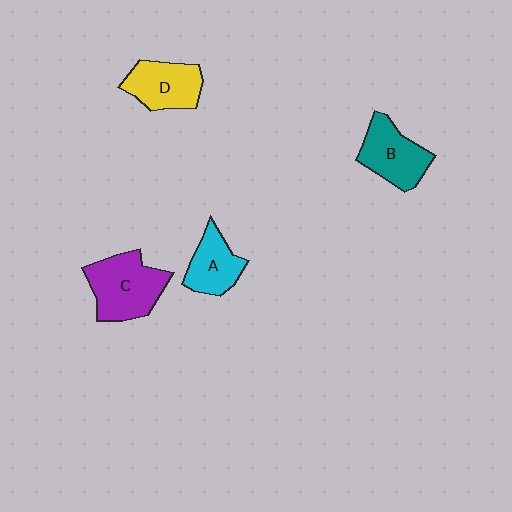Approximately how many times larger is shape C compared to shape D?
Approximately 1.3 times.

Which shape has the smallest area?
Shape A (cyan).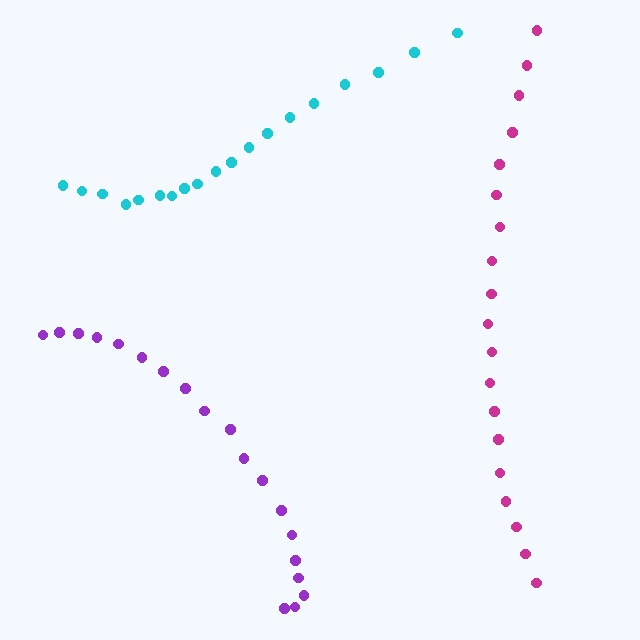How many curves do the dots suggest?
There are 3 distinct paths.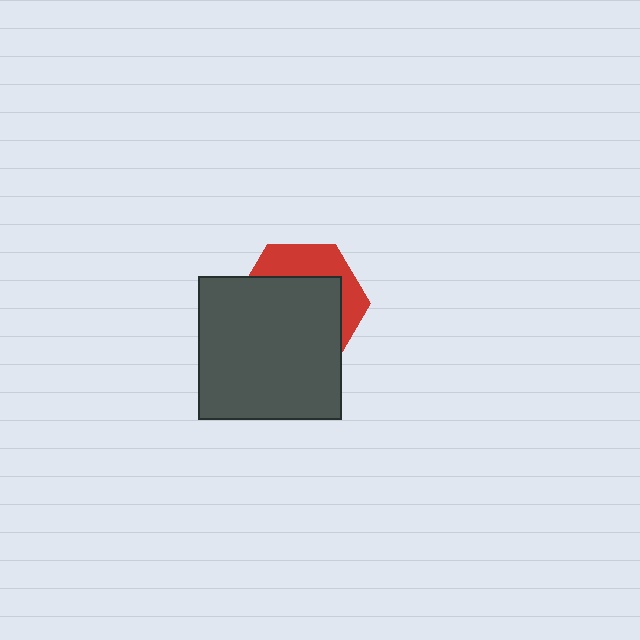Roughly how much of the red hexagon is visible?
A small part of it is visible (roughly 33%).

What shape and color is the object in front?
The object in front is a dark gray square.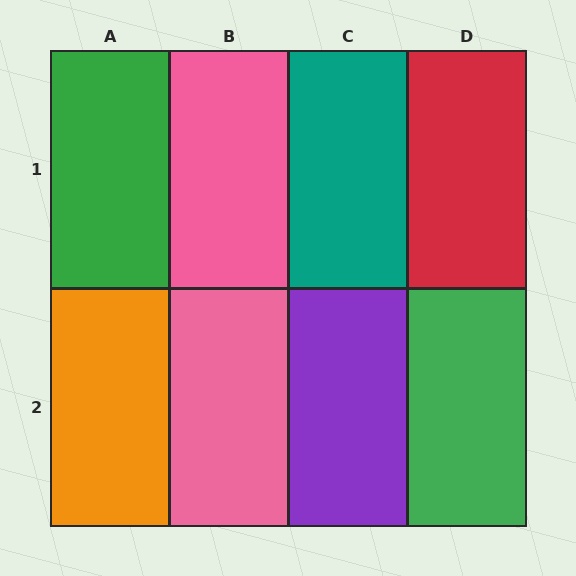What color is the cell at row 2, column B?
Pink.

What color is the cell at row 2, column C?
Purple.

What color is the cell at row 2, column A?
Orange.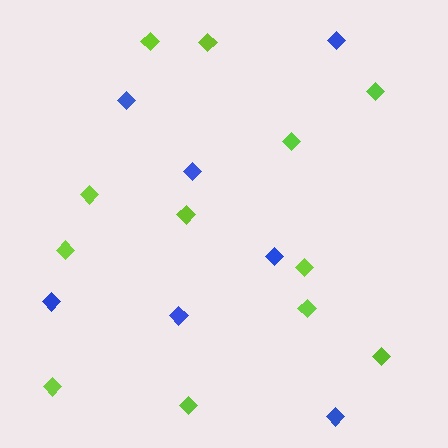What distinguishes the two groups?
There are 2 groups: one group of lime diamonds (12) and one group of blue diamonds (7).